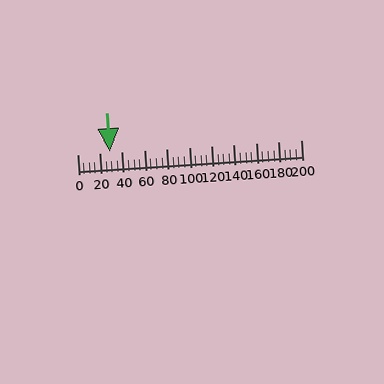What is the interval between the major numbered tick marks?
The major tick marks are spaced 20 units apart.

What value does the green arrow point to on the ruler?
The green arrow points to approximately 29.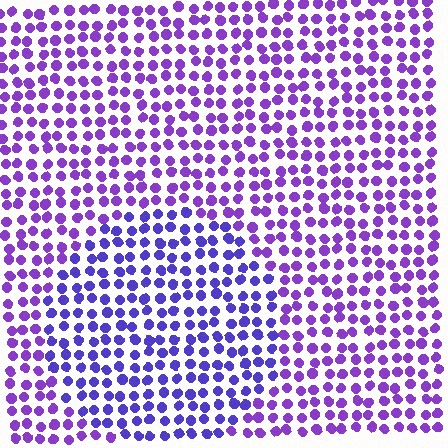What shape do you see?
I see a circle.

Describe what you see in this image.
The image is filled with small purple elements in a uniform arrangement. A circle-shaped region is visible where the elements are tinted to a slightly different hue, forming a subtle color boundary.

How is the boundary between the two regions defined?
The boundary is defined purely by a slight shift in hue (about 25 degrees). Spacing, size, and orientation are identical on both sides.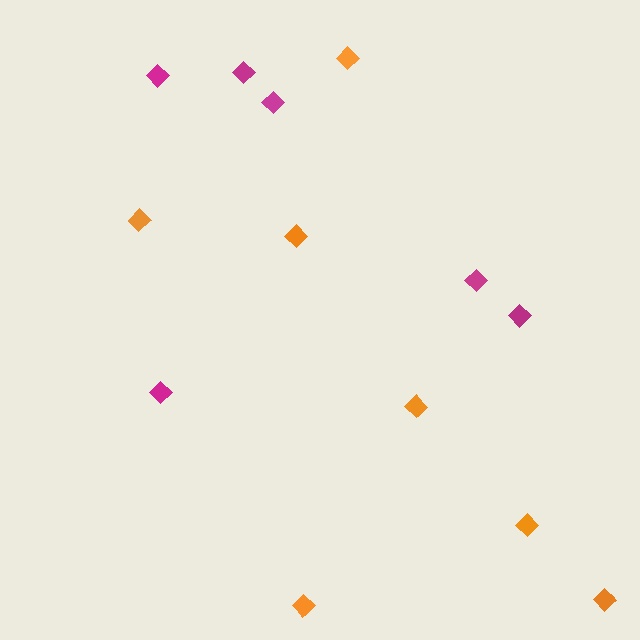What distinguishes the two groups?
There are 2 groups: one group of orange diamonds (7) and one group of magenta diamonds (6).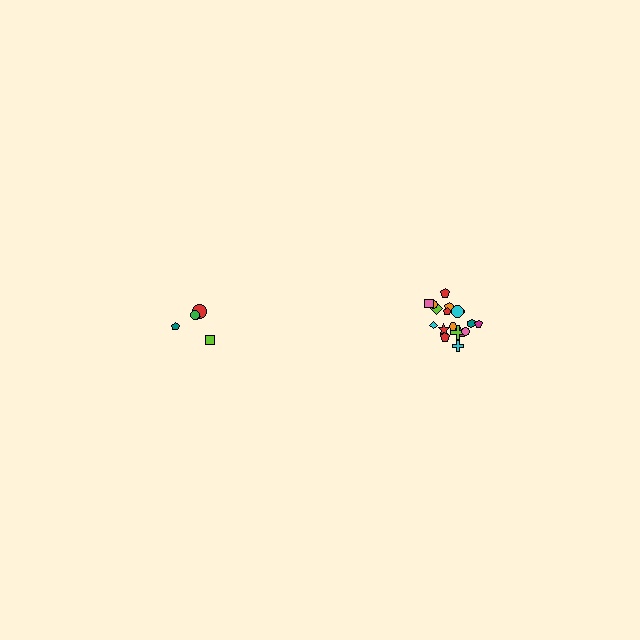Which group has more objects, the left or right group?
The right group.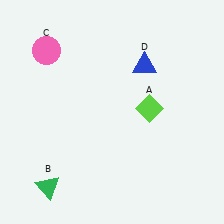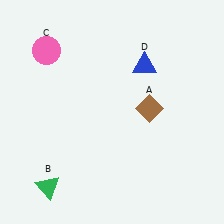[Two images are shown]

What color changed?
The diamond (A) changed from lime in Image 1 to brown in Image 2.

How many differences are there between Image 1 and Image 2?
There is 1 difference between the two images.